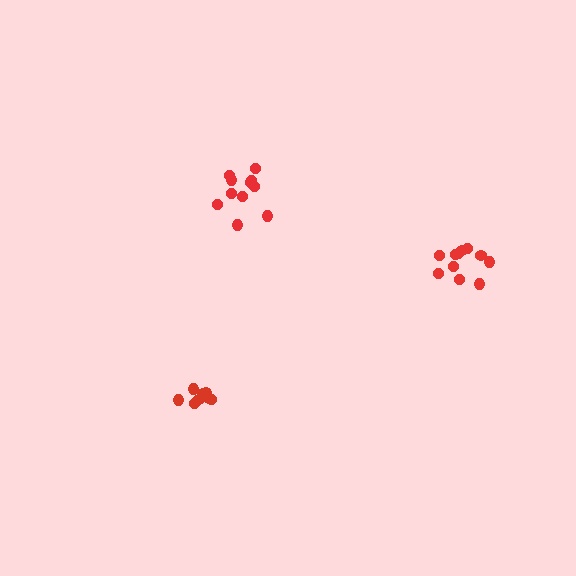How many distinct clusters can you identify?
There are 3 distinct clusters.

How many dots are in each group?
Group 1: 8 dots, Group 2: 11 dots, Group 3: 11 dots (30 total).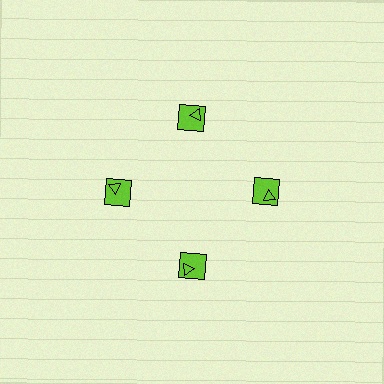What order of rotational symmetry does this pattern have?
This pattern has 4-fold rotational symmetry.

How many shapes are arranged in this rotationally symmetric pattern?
There are 8 shapes, arranged in 4 groups of 2.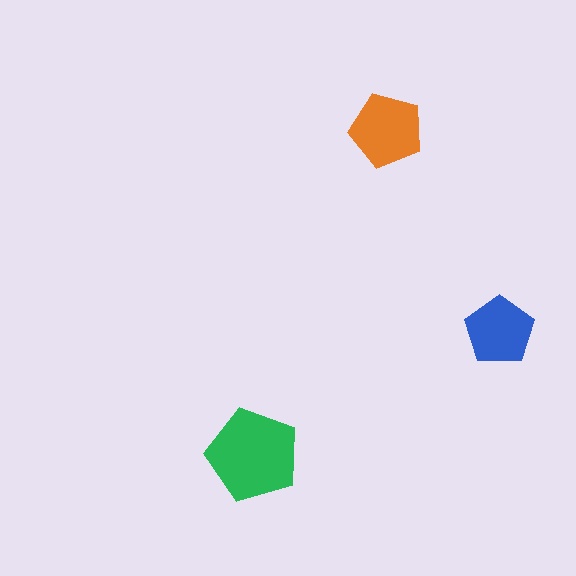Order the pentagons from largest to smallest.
the green one, the orange one, the blue one.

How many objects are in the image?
There are 3 objects in the image.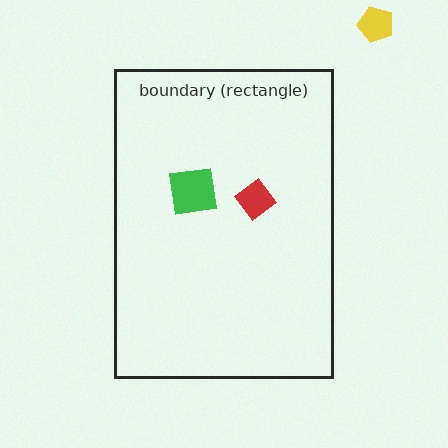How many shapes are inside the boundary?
2 inside, 1 outside.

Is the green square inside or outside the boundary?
Inside.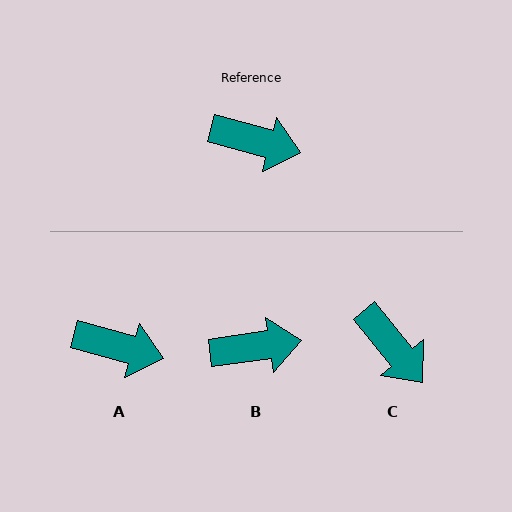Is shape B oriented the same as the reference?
No, it is off by about 23 degrees.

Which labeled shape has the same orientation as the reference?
A.